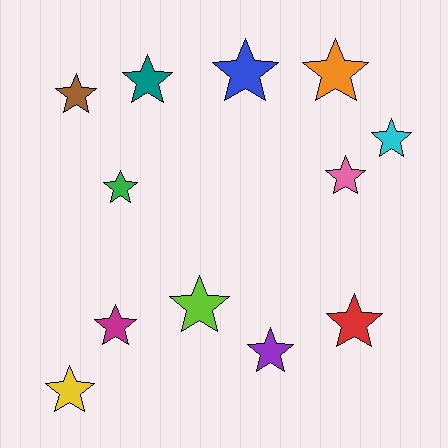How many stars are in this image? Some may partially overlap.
There are 12 stars.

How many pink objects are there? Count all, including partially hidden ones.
There is 1 pink object.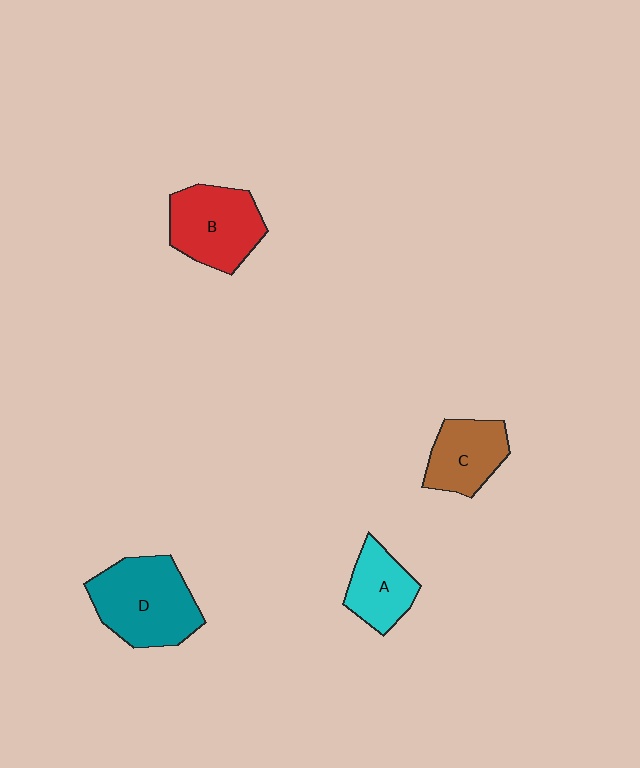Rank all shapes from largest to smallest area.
From largest to smallest: D (teal), B (red), C (brown), A (cyan).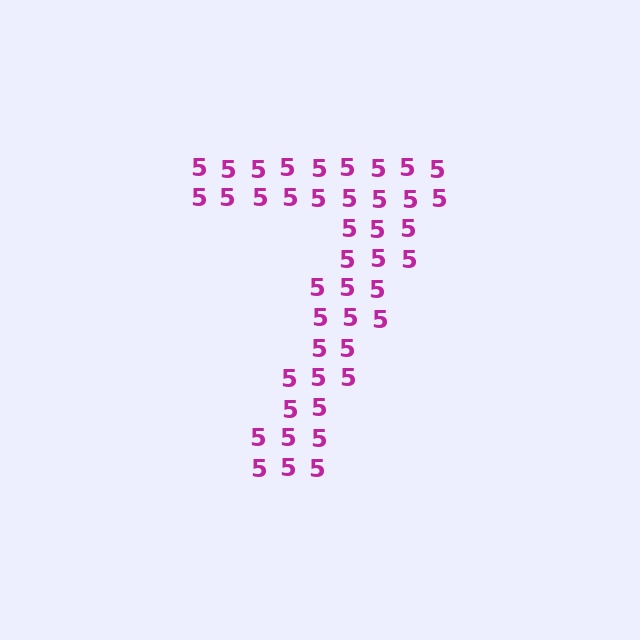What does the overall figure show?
The overall figure shows the digit 7.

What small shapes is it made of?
It is made of small digit 5's.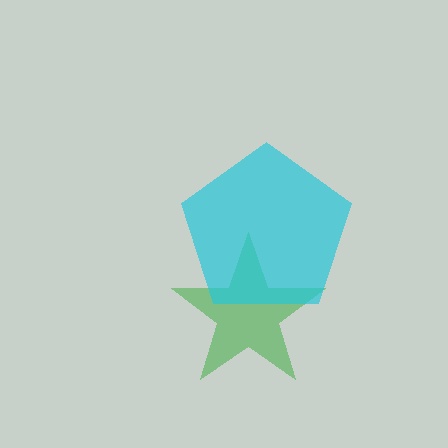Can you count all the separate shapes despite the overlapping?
Yes, there are 2 separate shapes.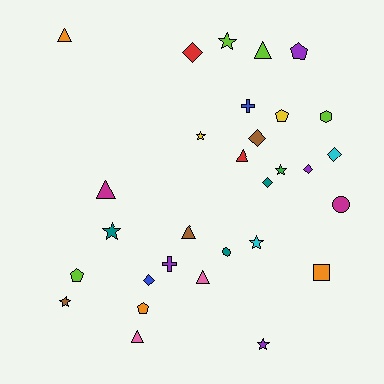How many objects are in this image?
There are 30 objects.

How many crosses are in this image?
There are 2 crosses.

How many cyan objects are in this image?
There are 2 cyan objects.